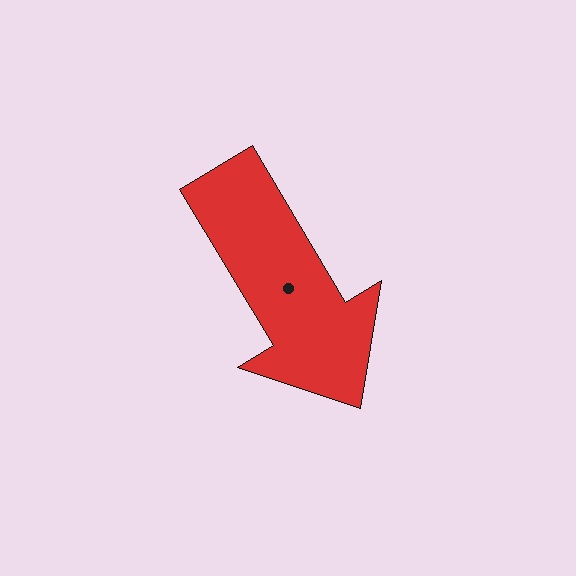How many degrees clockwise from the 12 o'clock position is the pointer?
Approximately 149 degrees.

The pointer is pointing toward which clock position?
Roughly 5 o'clock.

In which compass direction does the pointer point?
Southeast.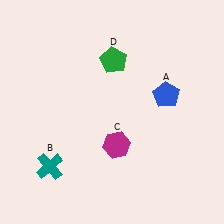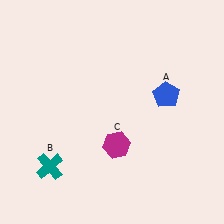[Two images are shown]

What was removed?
The green pentagon (D) was removed in Image 2.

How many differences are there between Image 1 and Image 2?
There is 1 difference between the two images.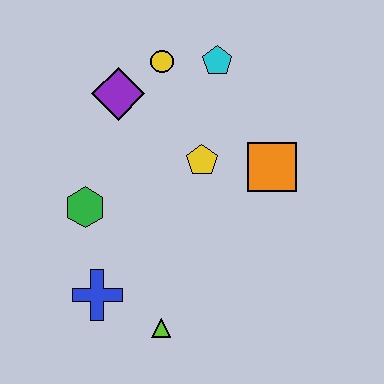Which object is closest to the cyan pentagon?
The yellow circle is closest to the cyan pentagon.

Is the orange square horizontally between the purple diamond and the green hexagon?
No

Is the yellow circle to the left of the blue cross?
No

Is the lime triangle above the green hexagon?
No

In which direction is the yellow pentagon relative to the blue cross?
The yellow pentagon is above the blue cross.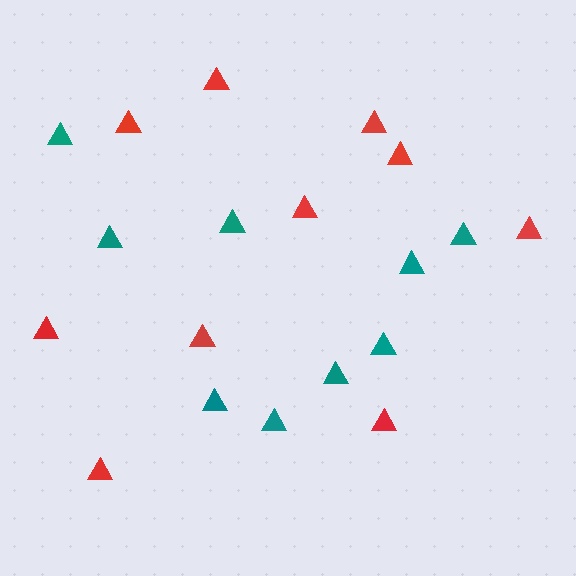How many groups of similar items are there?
There are 2 groups: one group of teal triangles (9) and one group of red triangles (10).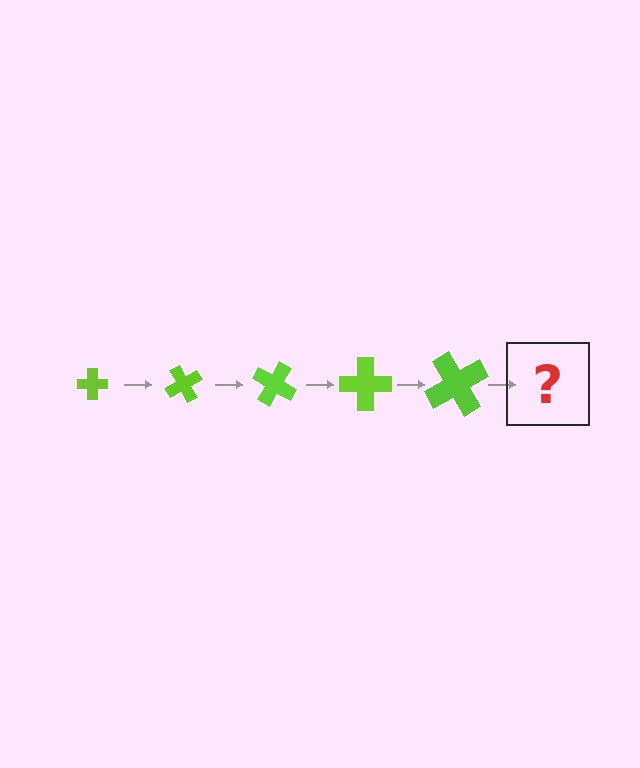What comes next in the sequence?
The next element should be a cross, larger than the previous one and rotated 300 degrees from the start.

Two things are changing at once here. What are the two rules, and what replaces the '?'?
The two rules are that the cross grows larger each step and it rotates 60 degrees each step. The '?' should be a cross, larger than the previous one and rotated 300 degrees from the start.